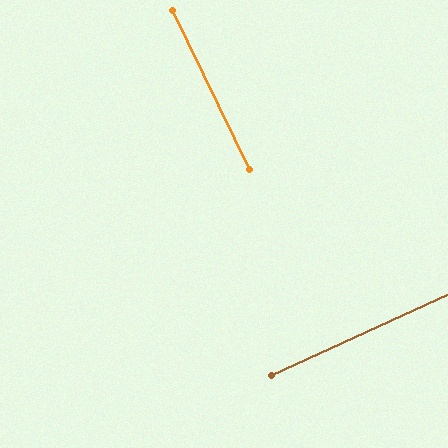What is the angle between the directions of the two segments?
Approximately 89 degrees.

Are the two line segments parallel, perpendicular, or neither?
Perpendicular — they meet at approximately 89°.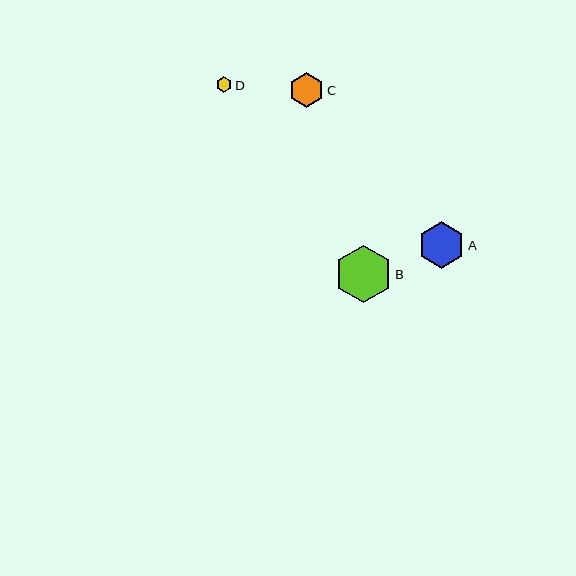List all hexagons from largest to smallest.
From largest to smallest: B, A, C, D.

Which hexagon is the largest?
Hexagon B is the largest with a size of approximately 58 pixels.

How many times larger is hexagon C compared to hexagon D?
Hexagon C is approximately 2.3 times the size of hexagon D.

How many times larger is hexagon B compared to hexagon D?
Hexagon B is approximately 3.8 times the size of hexagon D.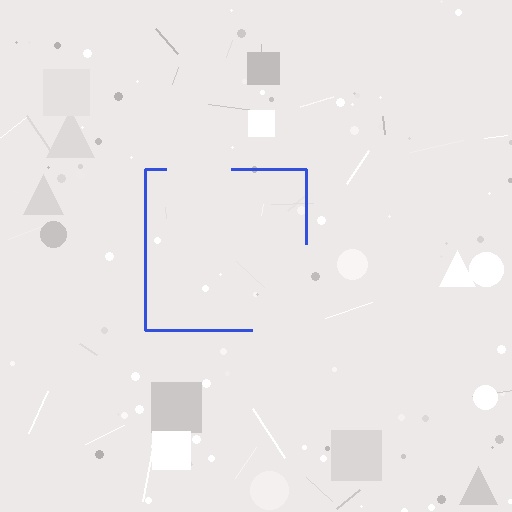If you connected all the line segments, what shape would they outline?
They would outline a square.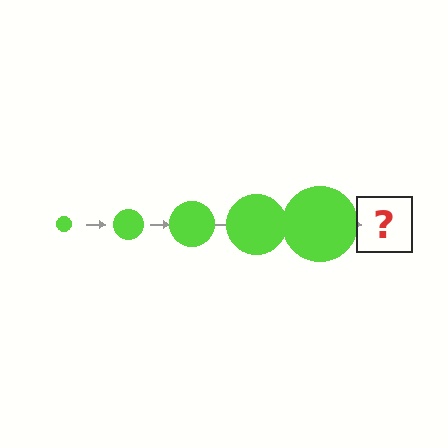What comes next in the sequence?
The next element should be a lime circle, larger than the previous one.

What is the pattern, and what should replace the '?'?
The pattern is that the circle gets progressively larger each step. The '?' should be a lime circle, larger than the previous one.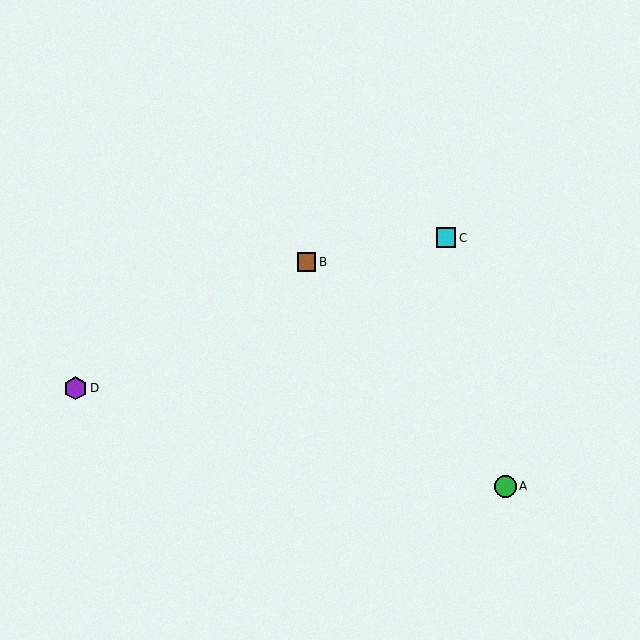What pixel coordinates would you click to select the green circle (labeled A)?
Click at (506, 486) to select the green circle A.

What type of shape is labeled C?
Shape C is a cyan square.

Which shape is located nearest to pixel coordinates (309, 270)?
The brown square (labeled B) at (306, 262) is nearest to that location.